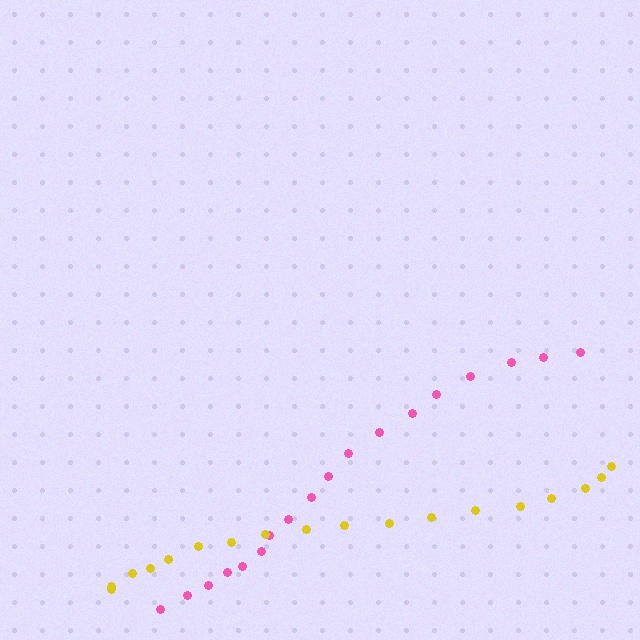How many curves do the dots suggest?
There are 2 distinct paths.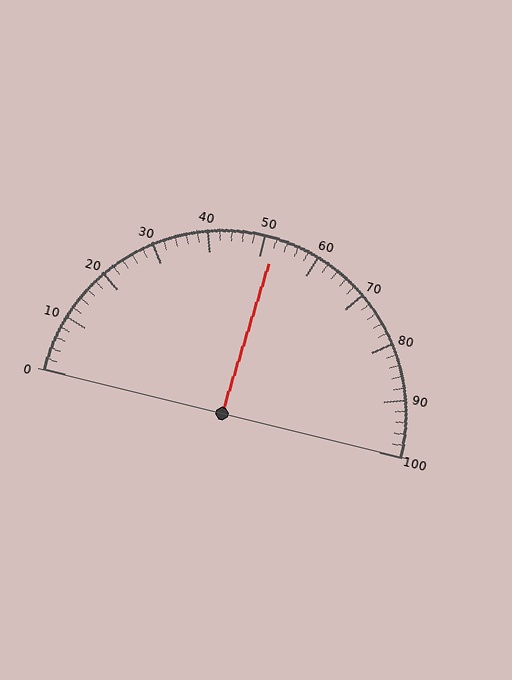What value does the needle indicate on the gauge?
The needle indicates approximately 52.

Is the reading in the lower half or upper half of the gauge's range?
The reading is in the upper half of the range (0 to 100).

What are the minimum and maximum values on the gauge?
The gauge ranges from 0 to 100.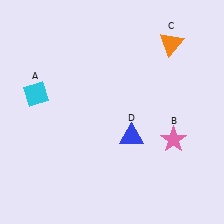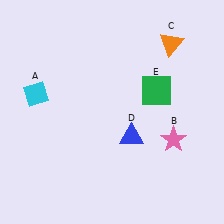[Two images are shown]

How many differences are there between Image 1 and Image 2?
There is 1 difference between the two images.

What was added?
A green square (E) was added in Image 2.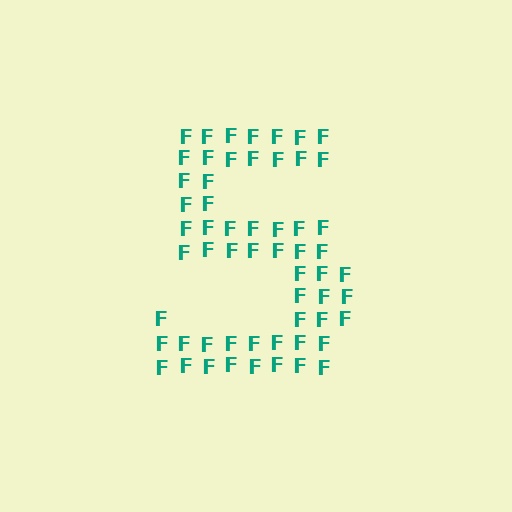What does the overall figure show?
The overall figure shows the digit 5.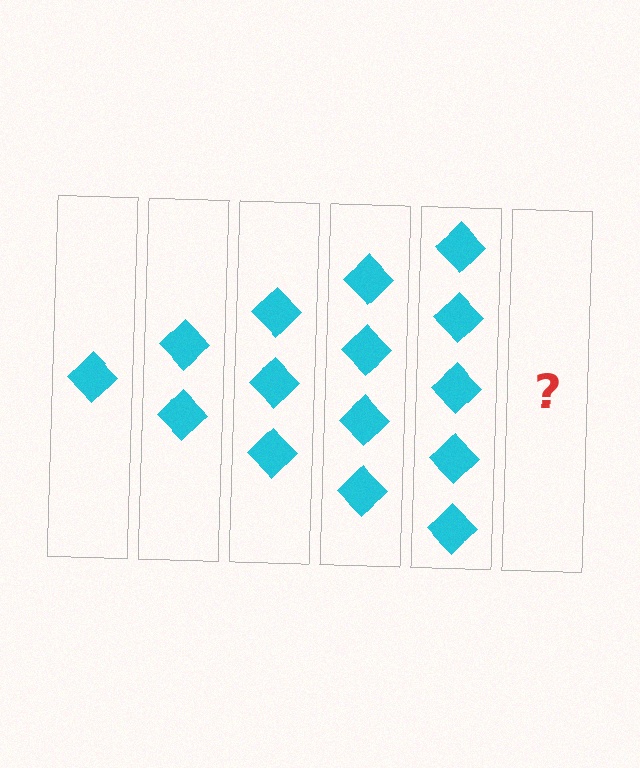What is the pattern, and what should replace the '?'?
The pattern is that each step adds one more diamond. The '?' should be 6 diamonds.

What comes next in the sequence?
The next element should be 6 diamonds.